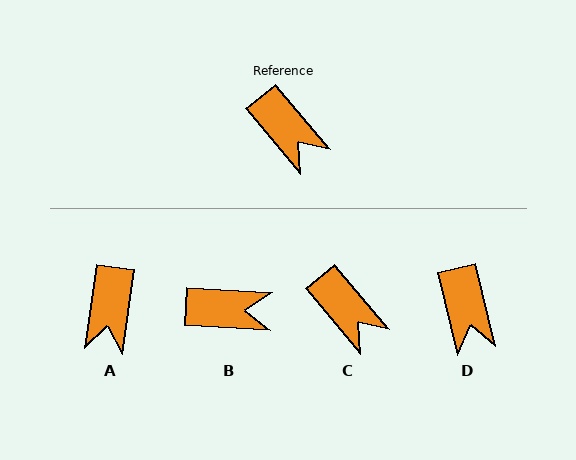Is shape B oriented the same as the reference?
No, it is off by about 47 degrees.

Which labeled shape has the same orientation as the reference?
C.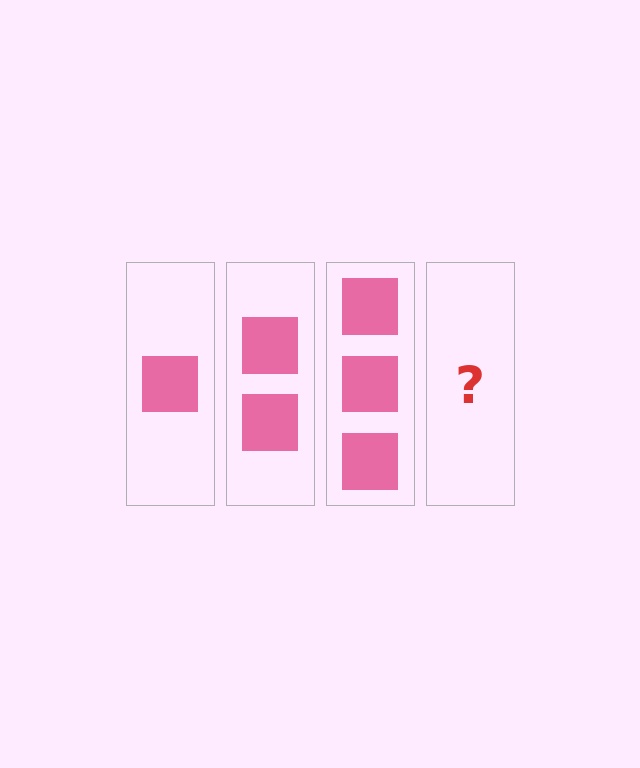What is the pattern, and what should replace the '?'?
The pattern is that each step adds one more square. The '?' should be 4 squares.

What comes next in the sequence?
The next element should be 4 squares.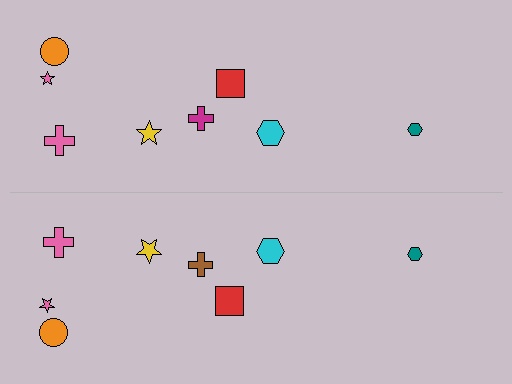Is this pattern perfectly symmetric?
No, the pattern is not perfectly symmetric. The brown cross on the bottom side breaks the symmetry — its mirror counterpart is magenta.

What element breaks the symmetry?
The brown cross on the bottom side breaks the symmetry — its mirror counterpart is magenta.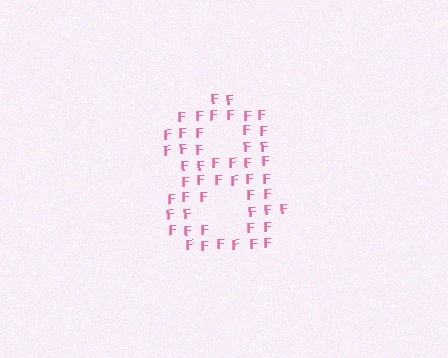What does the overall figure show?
The overall figure shows the digit 8.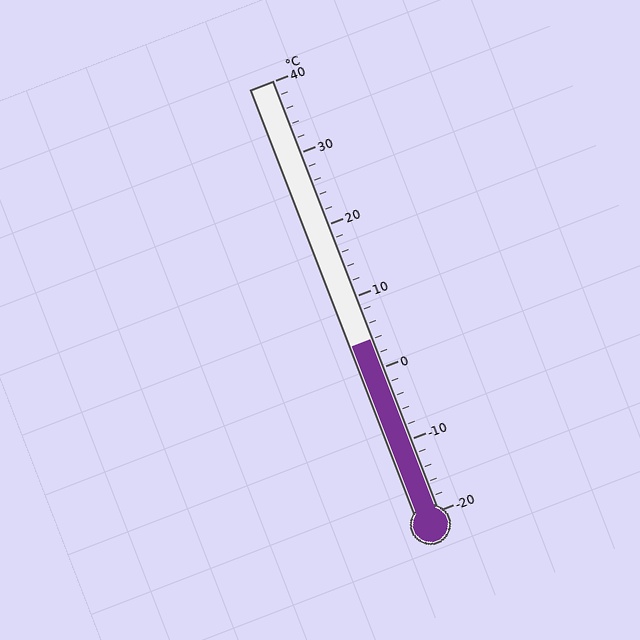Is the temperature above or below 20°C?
The temperature is below 20°C.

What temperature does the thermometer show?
The thermometer shows approximately 4°C.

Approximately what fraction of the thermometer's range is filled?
The thermometer is filled to approximately 40% of its range.